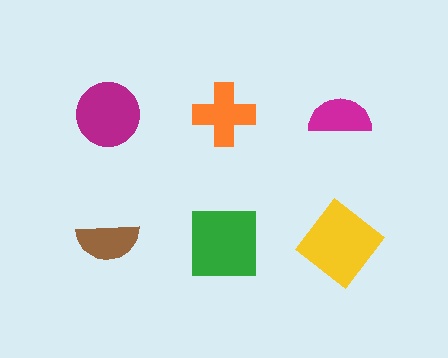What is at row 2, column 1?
A brown semicircle.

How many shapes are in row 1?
3 shapes.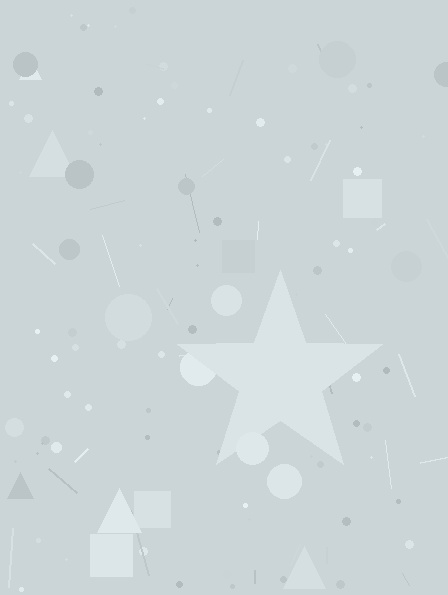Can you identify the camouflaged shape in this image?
The camouflaged shape is a star.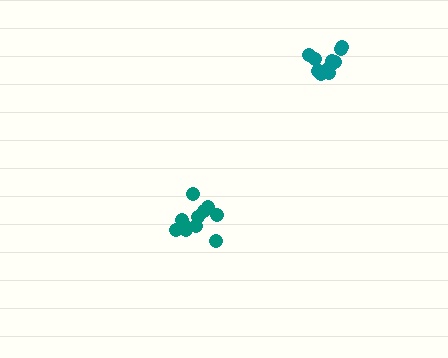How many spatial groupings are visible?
There are 2 spatial groupings.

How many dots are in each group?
Group 1: 11 dots, Group 2: 10 dots (21 total).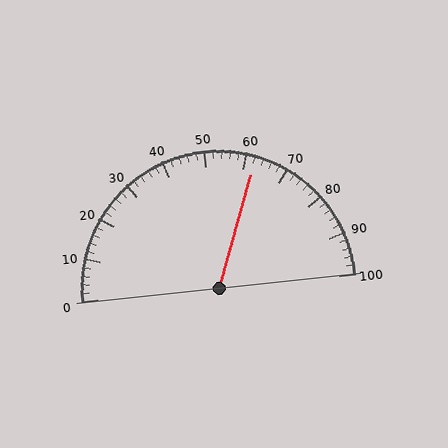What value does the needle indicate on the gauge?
The needle indicates approximately 62.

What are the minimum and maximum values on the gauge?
The gauge ranges from 0 to 100.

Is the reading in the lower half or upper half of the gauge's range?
The reading is in the upper half of the range (0 to 100).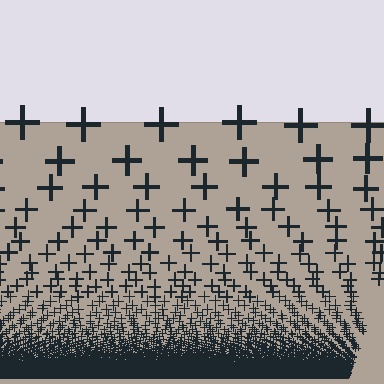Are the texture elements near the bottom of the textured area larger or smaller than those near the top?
Smaller. The gradient is inverted — elements near the bottom are smaller and denser.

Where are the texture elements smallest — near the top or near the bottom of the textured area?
Near the bottom.